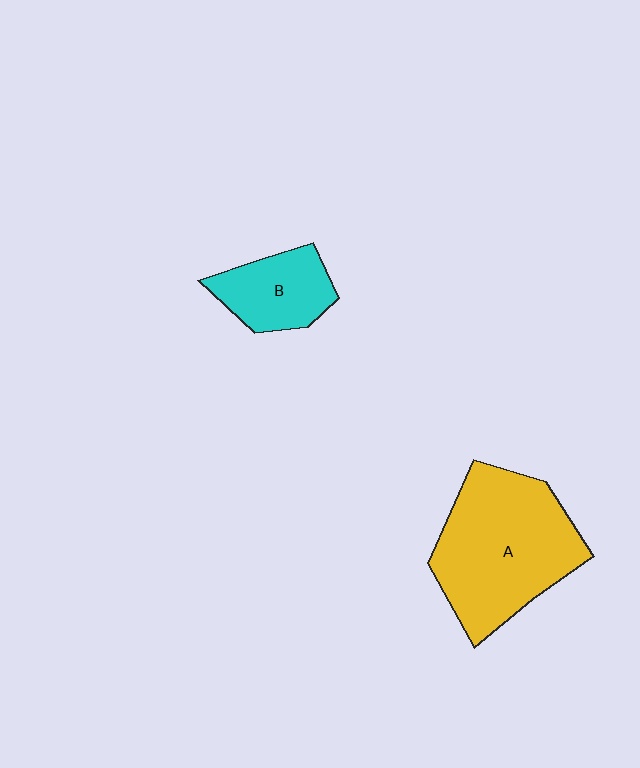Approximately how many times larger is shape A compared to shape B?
Approximately 2.3 times.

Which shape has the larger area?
Shape A (yellow).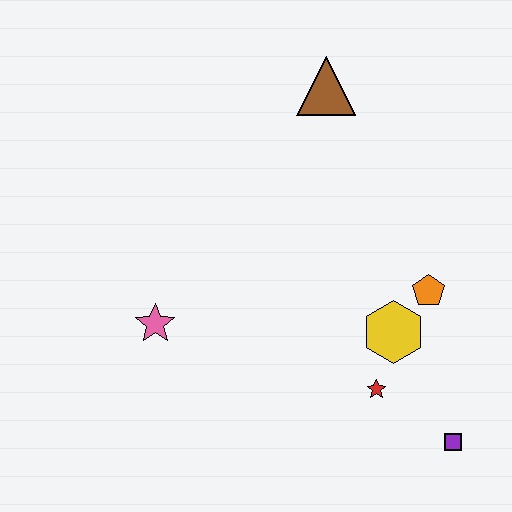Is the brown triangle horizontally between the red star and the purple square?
No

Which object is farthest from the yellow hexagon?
The brown triangle is farthest from the yellow hexagon.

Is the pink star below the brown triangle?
Yes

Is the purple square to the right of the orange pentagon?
Yes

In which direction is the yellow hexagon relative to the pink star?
The yellow hexagon is to the right of the pink star.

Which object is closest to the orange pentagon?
The yellow hexagon is closest to the orange pentagon.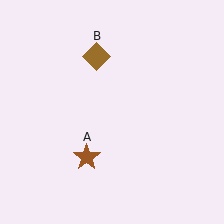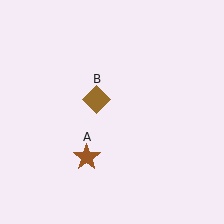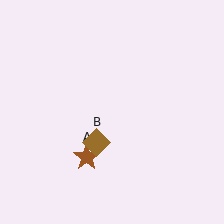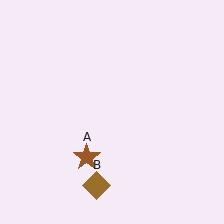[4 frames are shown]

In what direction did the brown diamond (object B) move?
The brown diamond (object B) moved down.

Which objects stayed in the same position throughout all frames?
Brown star (object A) remained stationary.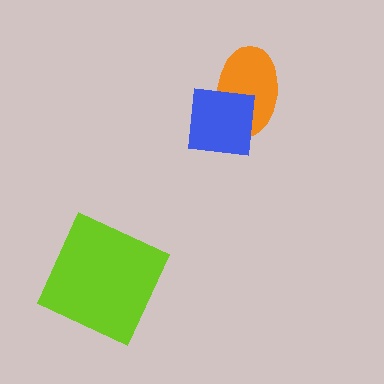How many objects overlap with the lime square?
0 objects overlap with the lime square.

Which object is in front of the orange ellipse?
The blue square is in front of the orange ellipse.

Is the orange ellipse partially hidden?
Yes, it is partially covered by another shape.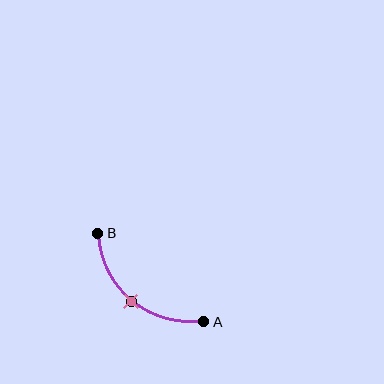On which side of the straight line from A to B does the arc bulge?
The arc bulges below and to the left of the straight line connecting A and B.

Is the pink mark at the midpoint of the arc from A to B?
Yes. The pink mark lies on the arc at equal arc-length from both A and B — it is the arc midpoint.